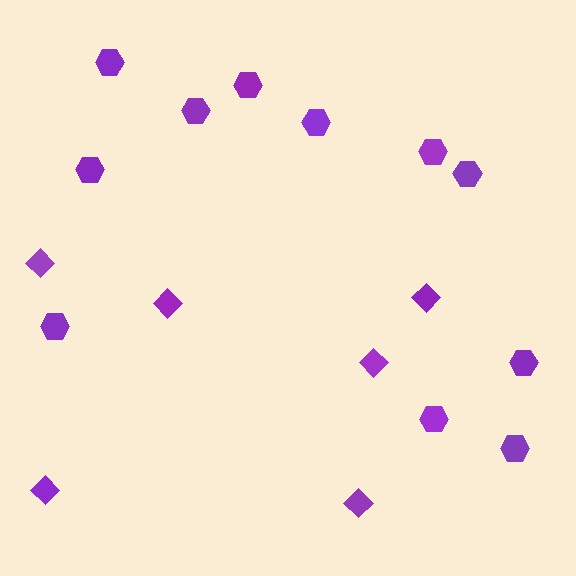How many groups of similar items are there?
There are 2 groups: one group of hexagons (11) and one group of diamonds (6).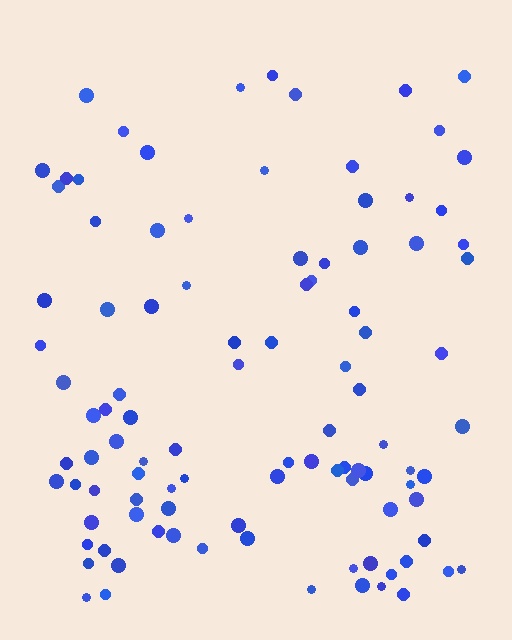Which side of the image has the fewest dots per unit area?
The top.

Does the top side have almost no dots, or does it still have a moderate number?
Still a moderate number, just noticeably fewer than the bottom.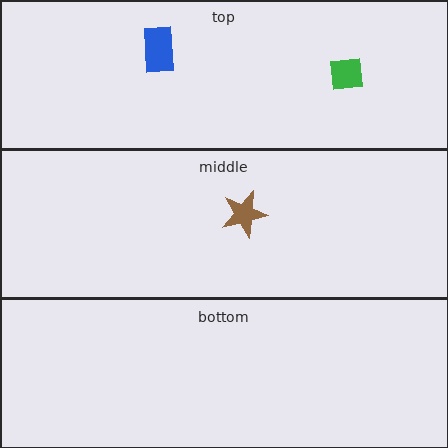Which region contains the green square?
The top region.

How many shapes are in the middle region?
1.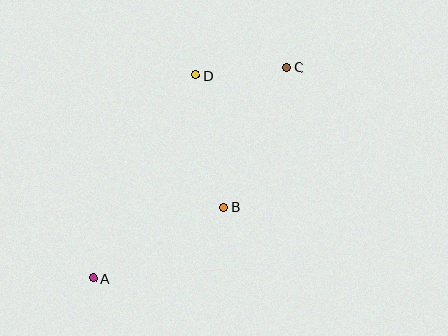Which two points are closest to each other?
Points C and D are closest to each other.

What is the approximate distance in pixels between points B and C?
The distance between B and C is approximately 153 pixels.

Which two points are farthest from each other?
Points A and C are farthest from each other.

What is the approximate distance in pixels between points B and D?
The distance between B and D is approximately 135 pixels.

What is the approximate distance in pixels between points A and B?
The distance between A and B is approximately 149 pixels.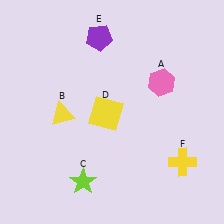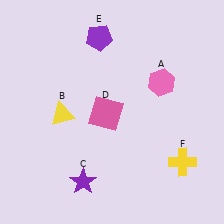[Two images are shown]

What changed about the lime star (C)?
In Image 1, C is lime. In Image 2, it changed to purple.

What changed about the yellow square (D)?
In Image 1, D is yellow. In Image 2, it changed to pink.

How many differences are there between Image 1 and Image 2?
There are 2 differences between the two images.